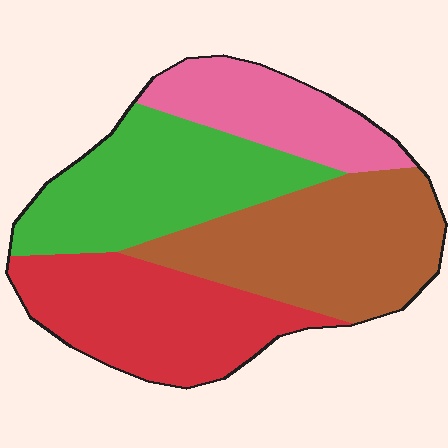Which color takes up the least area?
Pink, at roughly 15%.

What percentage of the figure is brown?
Brown covers 30% of the figure.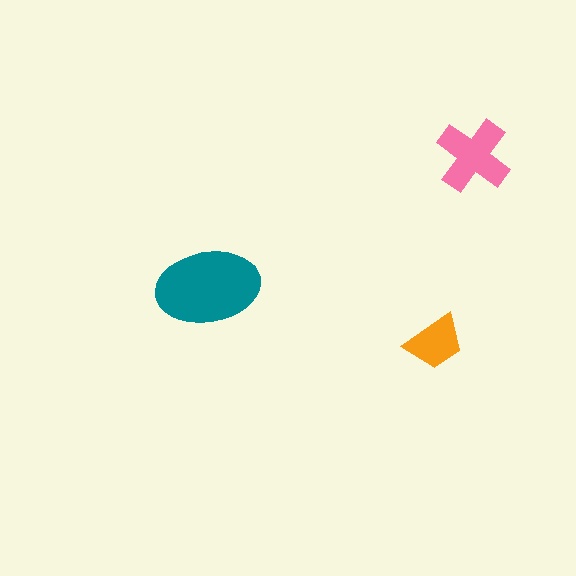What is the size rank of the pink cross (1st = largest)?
2nd.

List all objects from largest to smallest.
The teal ellipse, the pink cross, the orange trapezoid.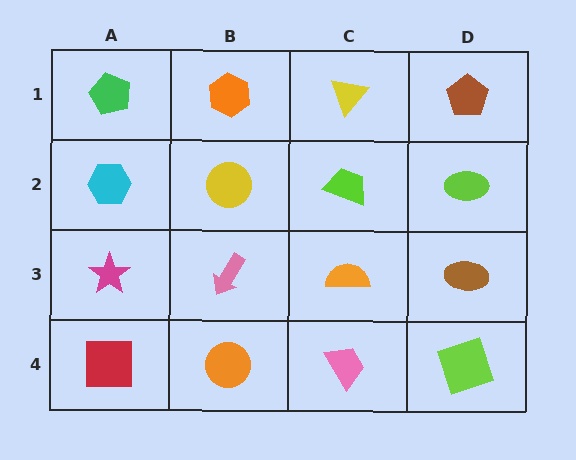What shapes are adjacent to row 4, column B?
A pink arrow (row 3, column B), a red square (row 4, column A), a pink trapezoid (row 4, column C).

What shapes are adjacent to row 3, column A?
A cyan hexagon (row 2, column A), a red square (row 4, column A), a pink arrow (row 3, column B).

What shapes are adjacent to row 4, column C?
An orange semicircle (row 3, column C), an orange circle (row 4, column B), a lime square (row 4, column D).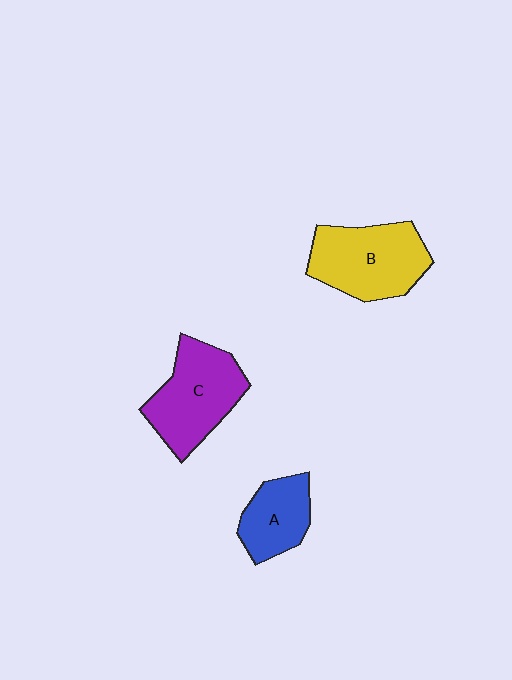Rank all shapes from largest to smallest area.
From largest to smallest: B (yellow), C (purple), A (blue).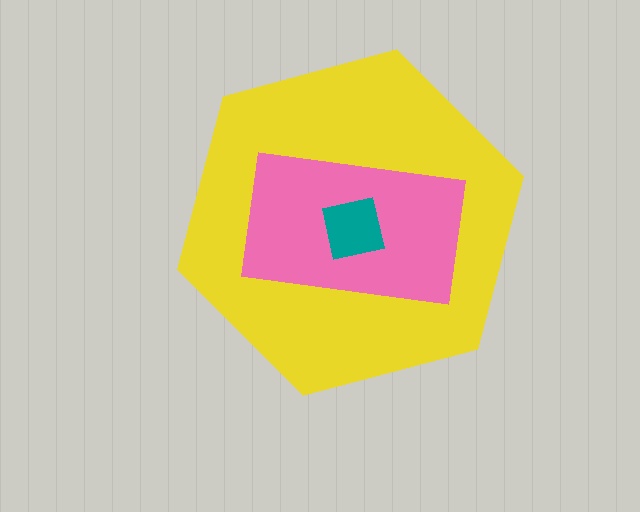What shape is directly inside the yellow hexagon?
The pink rectangle.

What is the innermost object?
The teal square.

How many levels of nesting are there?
3.